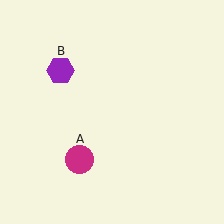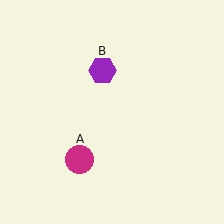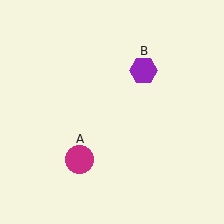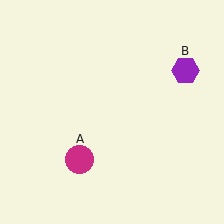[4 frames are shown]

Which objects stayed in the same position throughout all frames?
Magenta circle (object A) remained stationary.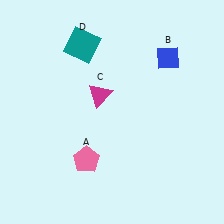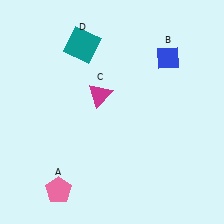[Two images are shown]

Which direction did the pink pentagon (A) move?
The pink pentagon (A) moved down.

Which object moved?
The pink pentagon (A) moved down.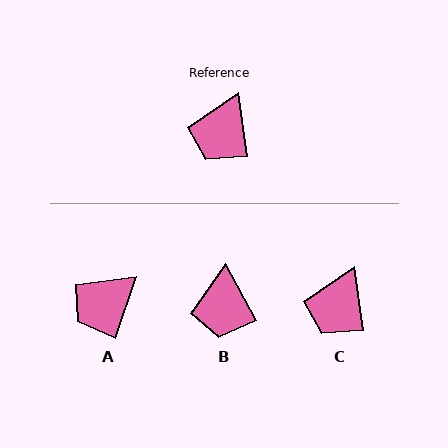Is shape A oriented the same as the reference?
No, it is off by about 27 degrees.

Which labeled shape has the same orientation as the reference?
C.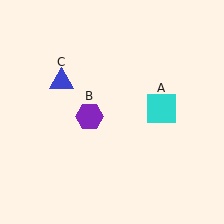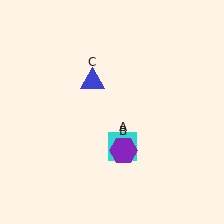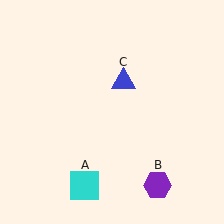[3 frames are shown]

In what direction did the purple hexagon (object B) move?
The purple hexagon (object B) moved down and to the right.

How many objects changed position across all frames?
3 objects changed position: cyan square (object A), purple hexagon (object B), blue triangle (object C).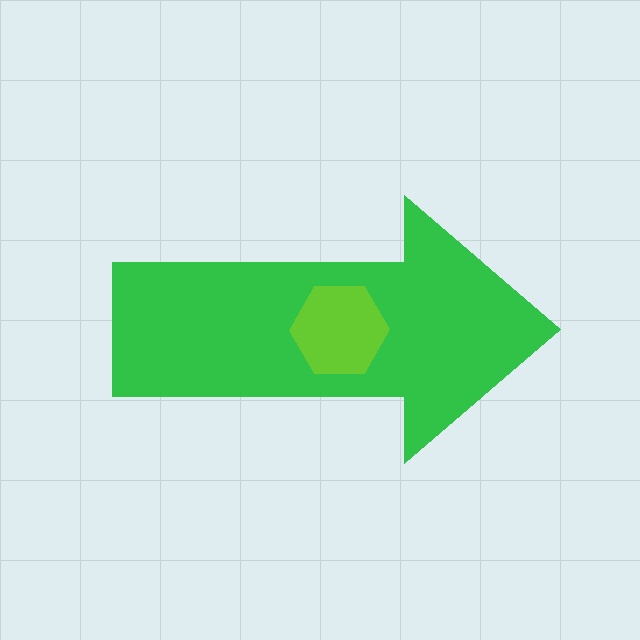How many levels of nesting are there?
2.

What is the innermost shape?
The lime hexagon.